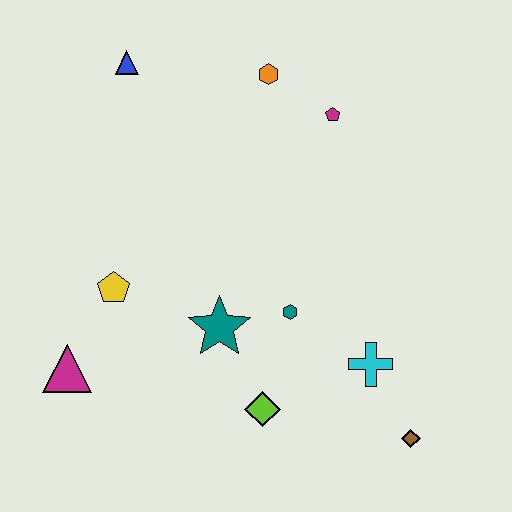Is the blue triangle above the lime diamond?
Yes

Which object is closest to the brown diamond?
The cyan cross is closest to the brown diamond.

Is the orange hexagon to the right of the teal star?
Yes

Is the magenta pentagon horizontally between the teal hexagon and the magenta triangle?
No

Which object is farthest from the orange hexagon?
The brown diamond is farthest from the orange hexagon.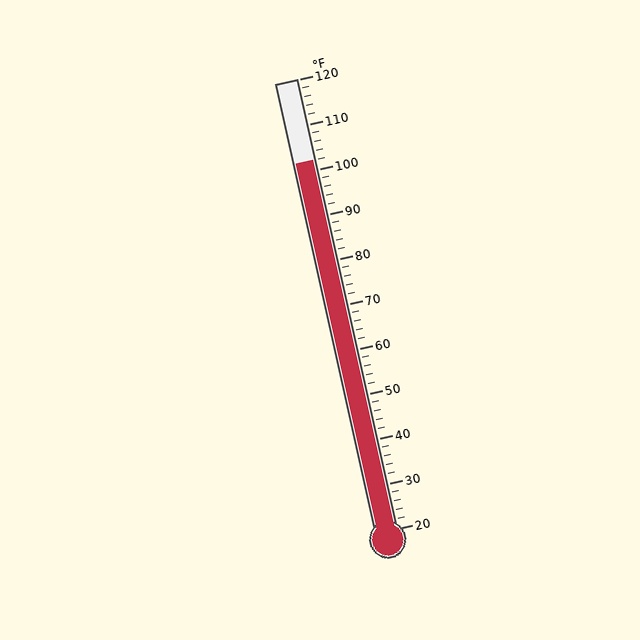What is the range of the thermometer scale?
The thermometer scale ranges from 20°F to 120°F.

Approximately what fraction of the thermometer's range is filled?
The thermometer is filled to approximately 80% of its range.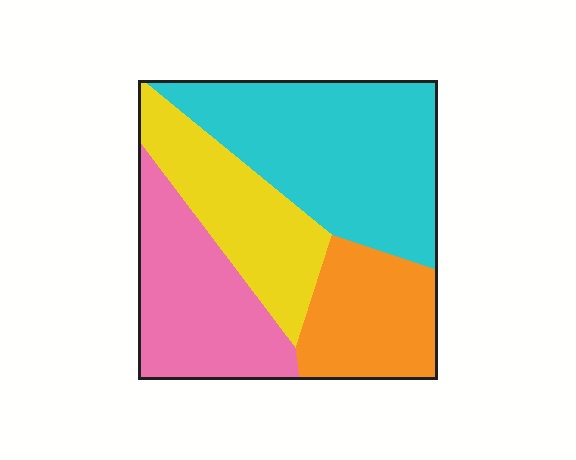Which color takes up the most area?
Cyan, at roughly 35%.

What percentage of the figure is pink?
Pink takes up about one quarter (1/4) of the figure.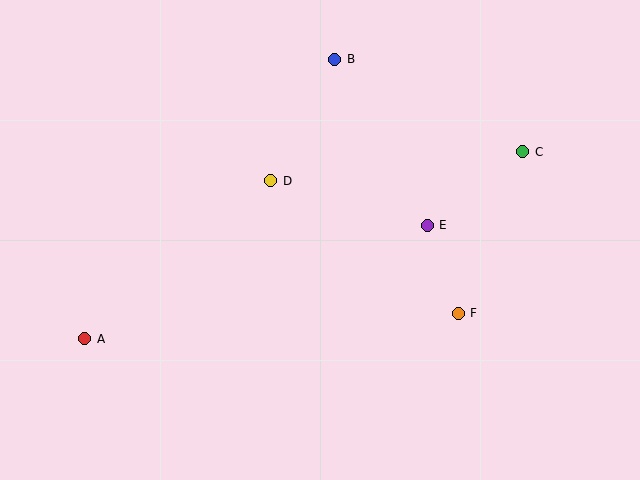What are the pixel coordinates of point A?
Point A is at (85, 339).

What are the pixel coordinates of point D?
Point D is at (271, 181).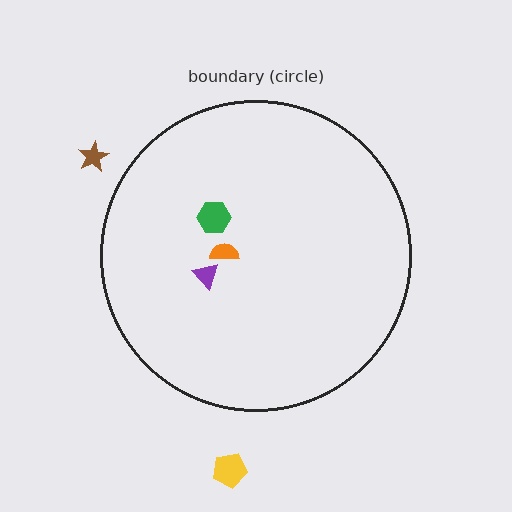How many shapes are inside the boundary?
3 inside, 2 outside.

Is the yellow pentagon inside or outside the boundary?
Outside.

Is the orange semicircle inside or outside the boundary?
Inside.